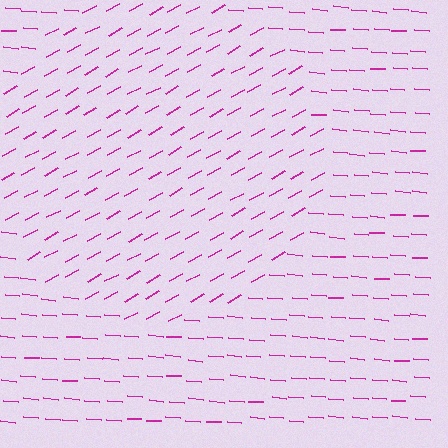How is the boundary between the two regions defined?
The boundary is defined purely by a change in line orientation (approximately 33 degrees difference). All lines are the same color and thickness.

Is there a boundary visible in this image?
Yes, there is a texture boundary formed by a change in line orientation.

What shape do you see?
I see a circle.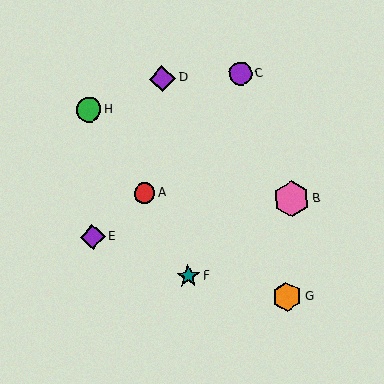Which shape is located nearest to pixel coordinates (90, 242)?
The purple diamond (labeled E) at (93, 237) is nearest to that location.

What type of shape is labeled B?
Shape B is a pink hexagon.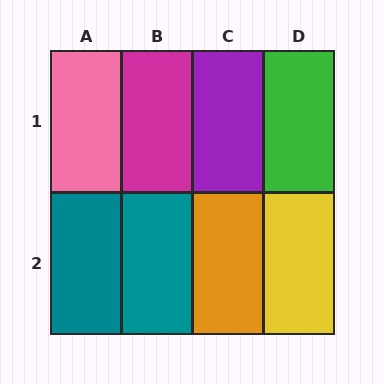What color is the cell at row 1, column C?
Purple.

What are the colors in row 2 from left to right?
Teal, teal, orange, yellow.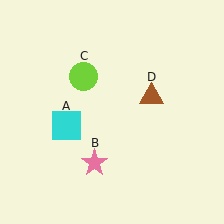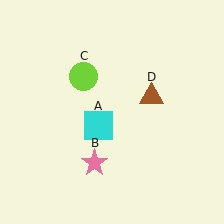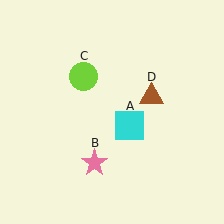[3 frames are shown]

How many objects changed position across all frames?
1 object changed position: cyan square (object A).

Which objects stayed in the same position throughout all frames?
Pink star (object B) and lime circle (object C) and brown triangle (object D) remained stationary.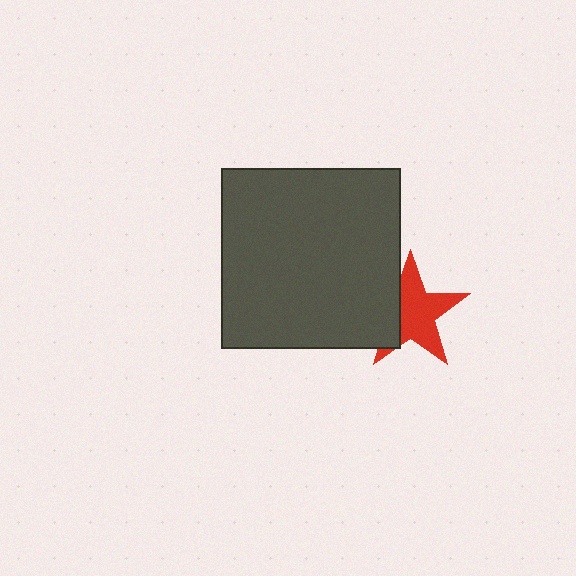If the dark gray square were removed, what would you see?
You would see the complete red star.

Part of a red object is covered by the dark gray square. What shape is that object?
It is a star.